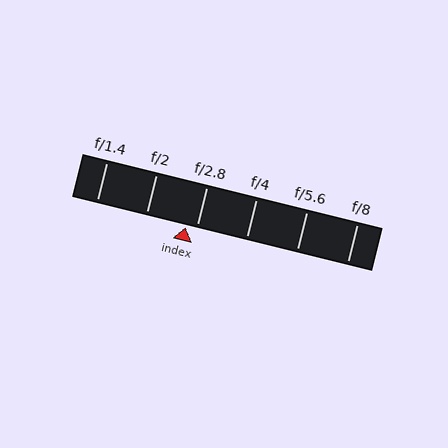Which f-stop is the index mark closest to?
The index mark is closest to f/2.8.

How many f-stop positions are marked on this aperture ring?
There are 6 f-stop positions marked.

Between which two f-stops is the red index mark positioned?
The index mark is between f/2 and f/2.8.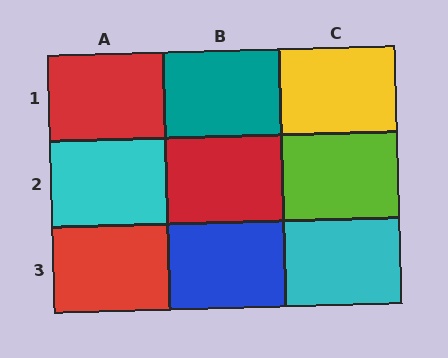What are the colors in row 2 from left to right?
Cyan, red, lime.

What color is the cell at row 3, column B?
Blue.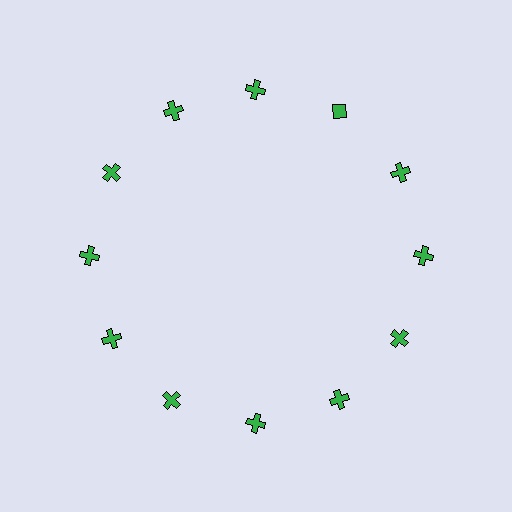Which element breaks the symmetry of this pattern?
The green diamond at roughly the 1 o'clock position breaks the symmetry. All other shapes are green crosses.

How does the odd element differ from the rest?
It has a different shape: diamond instead of cross.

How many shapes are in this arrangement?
There are 12 shapes arranged in a ring pattern.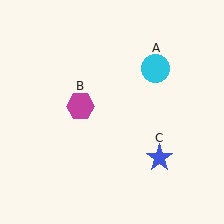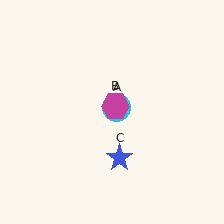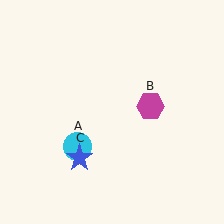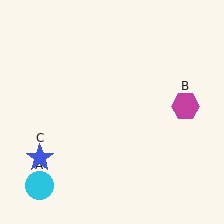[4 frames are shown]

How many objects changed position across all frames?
3 objects changed position: cyan circle (object A), magenta hexagon (object B), blue star (object C).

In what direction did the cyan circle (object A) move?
The cyan circle (object A) moved down and to the left.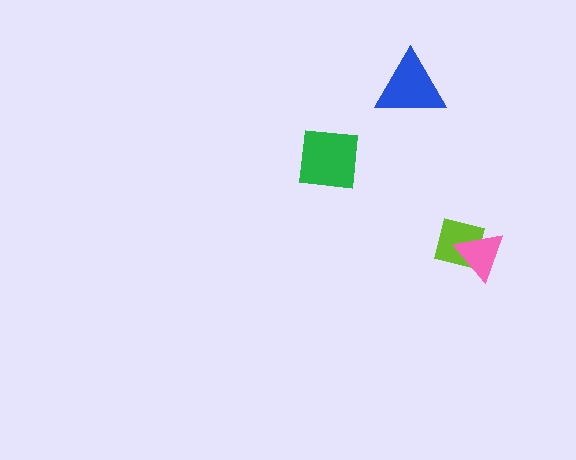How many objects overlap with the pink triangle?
1 object overlaps with the pink triangle.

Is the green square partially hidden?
No, no other shape covers it.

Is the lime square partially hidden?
Yes, it is partially covered by another shape.